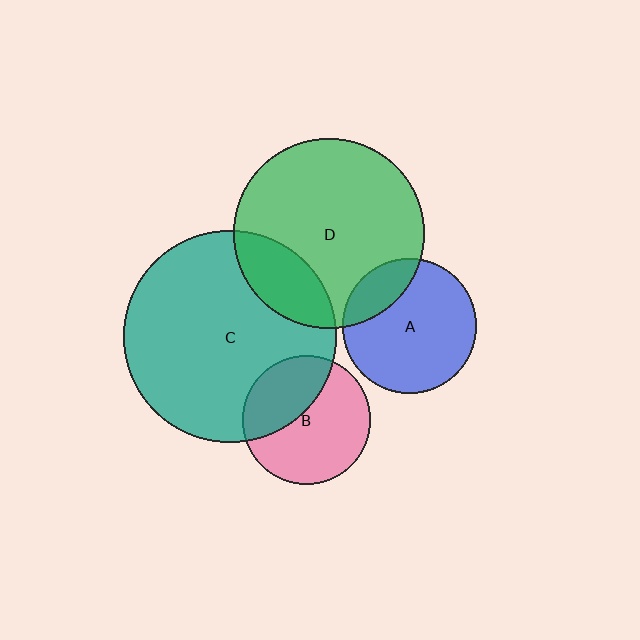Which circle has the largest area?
Circle C (teal).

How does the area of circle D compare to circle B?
Approximately 2.2 times.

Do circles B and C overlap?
Yes.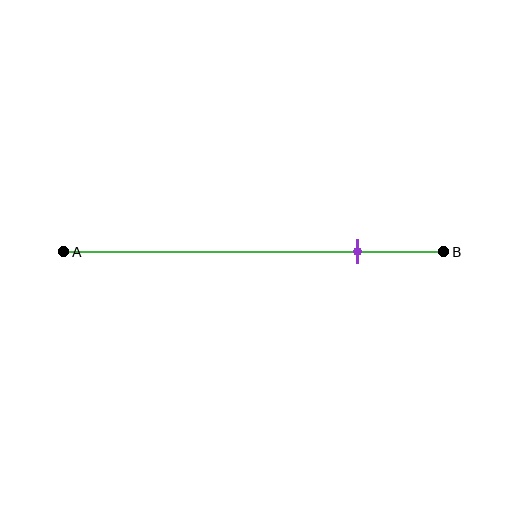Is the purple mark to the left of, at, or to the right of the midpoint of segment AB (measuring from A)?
The purple mark is to the right of the midpoint of segment AB.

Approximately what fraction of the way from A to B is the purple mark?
The purple mark is approximately 75% of the way from A to B.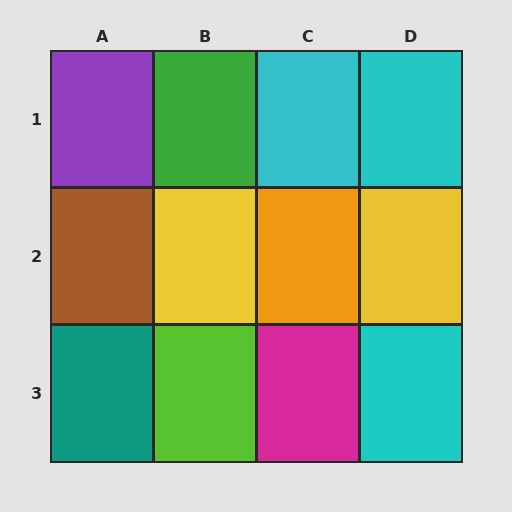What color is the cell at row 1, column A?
Purple.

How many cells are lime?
1 cell is lime.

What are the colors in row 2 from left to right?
Brown, yellow, orange, yellow.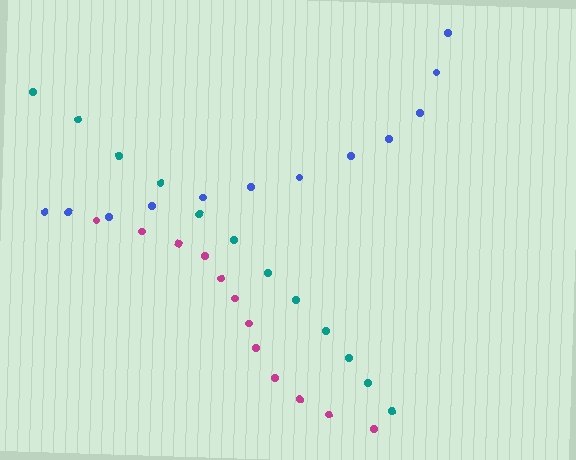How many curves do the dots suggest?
There are 3 distinct paths.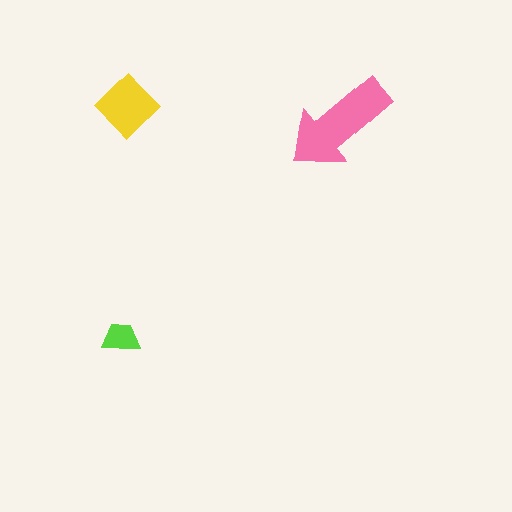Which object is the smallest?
The lime trapezoid.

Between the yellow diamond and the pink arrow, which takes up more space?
The pink arrow.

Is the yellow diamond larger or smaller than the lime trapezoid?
Larger.